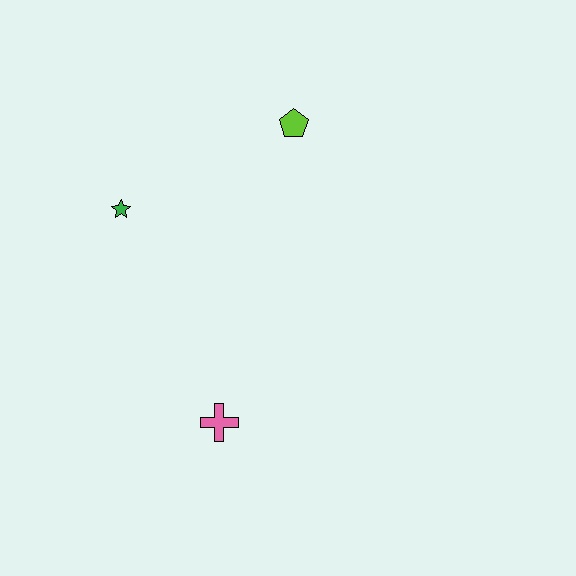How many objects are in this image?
There are 3 objects.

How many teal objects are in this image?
There are no teal objects.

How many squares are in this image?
There are no squares.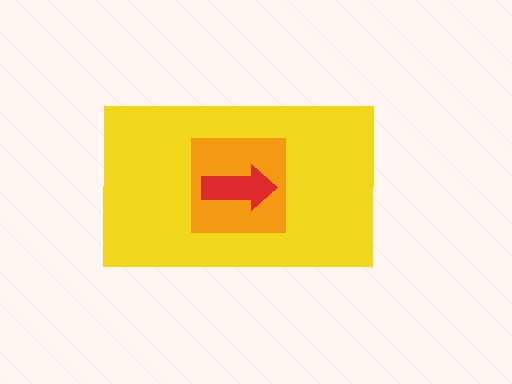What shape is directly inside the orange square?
The red arrow.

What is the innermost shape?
The red arrow.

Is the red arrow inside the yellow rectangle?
Yes.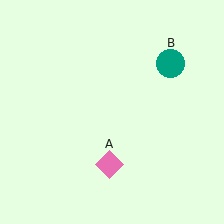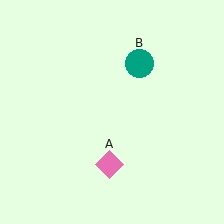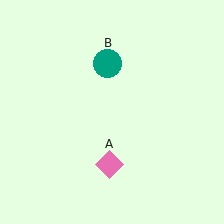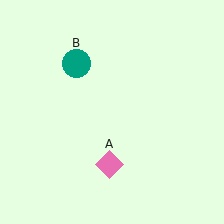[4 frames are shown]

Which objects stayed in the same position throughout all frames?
Pink diamond (object A) remained stationary.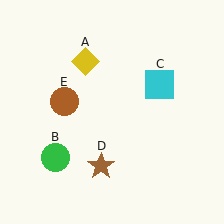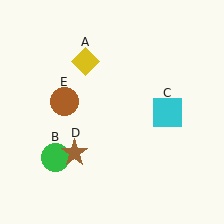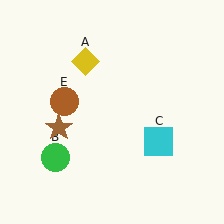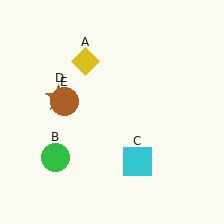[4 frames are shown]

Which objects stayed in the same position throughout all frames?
Yellow diamond (object A) and green circle (object B) and brown circle (object E) remained stationary.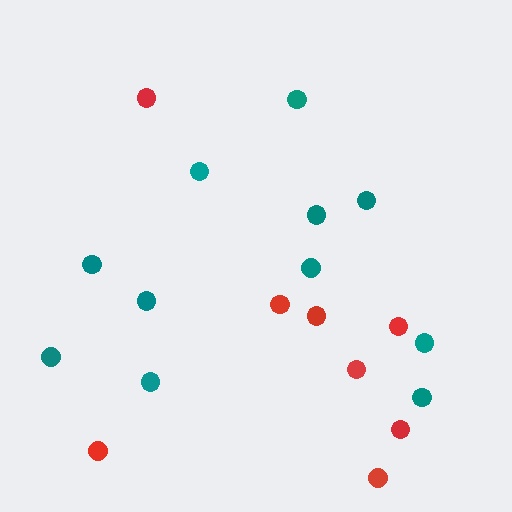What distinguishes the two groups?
There are 2 groups: one group of teal circles (11) and one group of red circles (8).